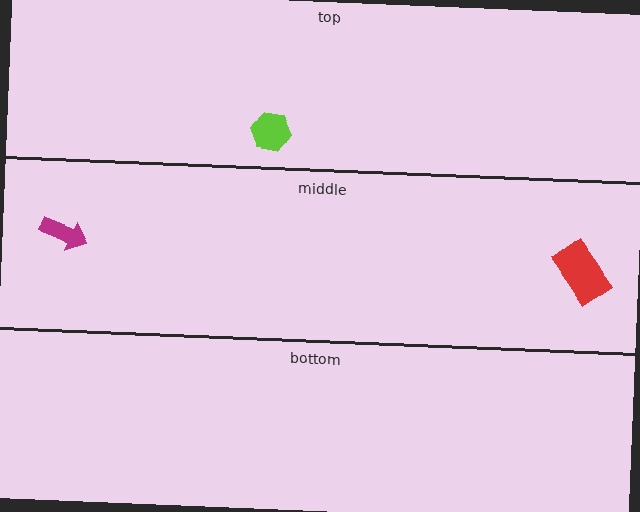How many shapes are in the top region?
1.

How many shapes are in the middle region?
2.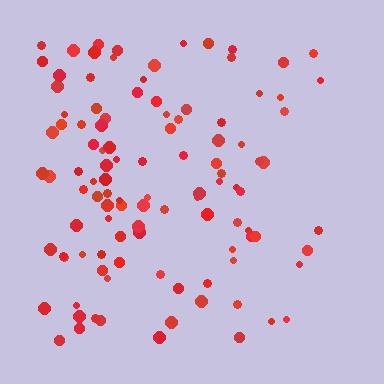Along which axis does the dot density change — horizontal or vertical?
Horizontal.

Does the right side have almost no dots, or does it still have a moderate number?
Still a moderate number, just noticeably fewer than the left.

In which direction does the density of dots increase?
From right to left, with the left side densest.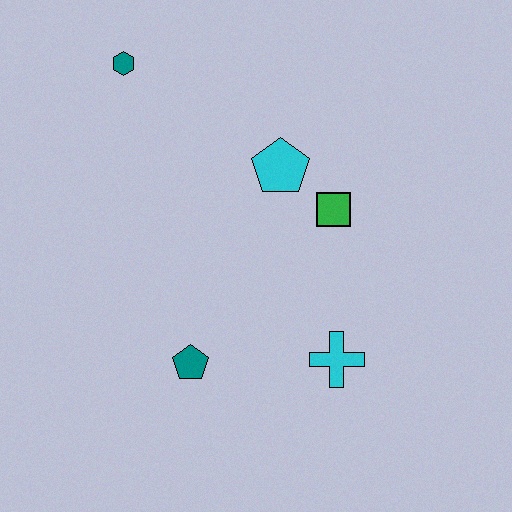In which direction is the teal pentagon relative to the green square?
The teal pentagon is below the green square.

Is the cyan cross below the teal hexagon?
Yes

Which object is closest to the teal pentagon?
The cyan cross is closest to the teal pentagon.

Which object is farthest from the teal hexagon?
The cyan cross is farthest from the teal hexagon.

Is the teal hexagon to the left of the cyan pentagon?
Yes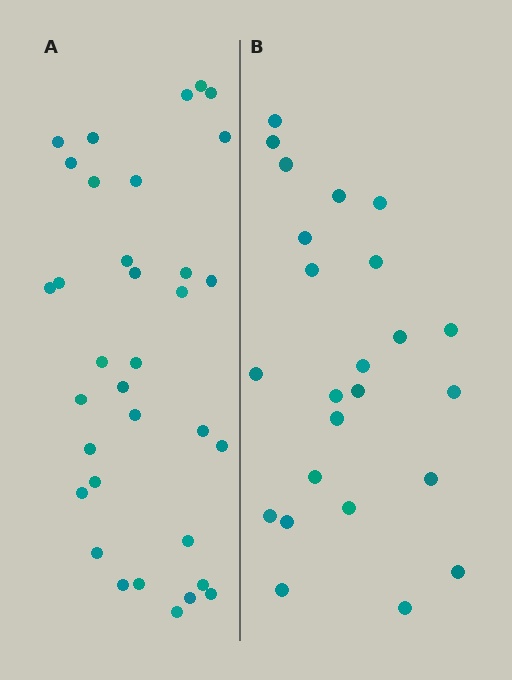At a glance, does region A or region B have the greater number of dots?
Region A (the left region) has more dots.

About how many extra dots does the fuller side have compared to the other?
Region A has roughly 10 or so more dots than region B.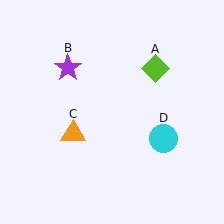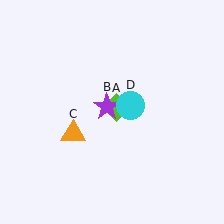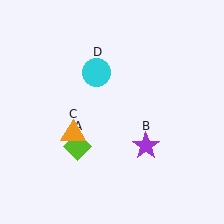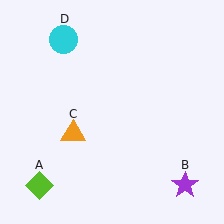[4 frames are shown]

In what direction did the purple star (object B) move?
The purple star (object B) moved down and to the right.